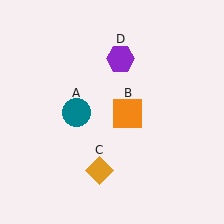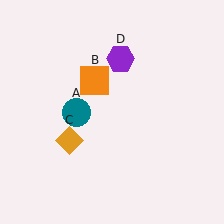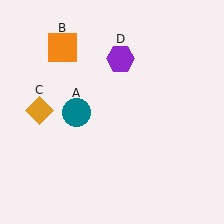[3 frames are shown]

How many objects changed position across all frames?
2 objects changed position: orange square (object B), orange diamond (object C).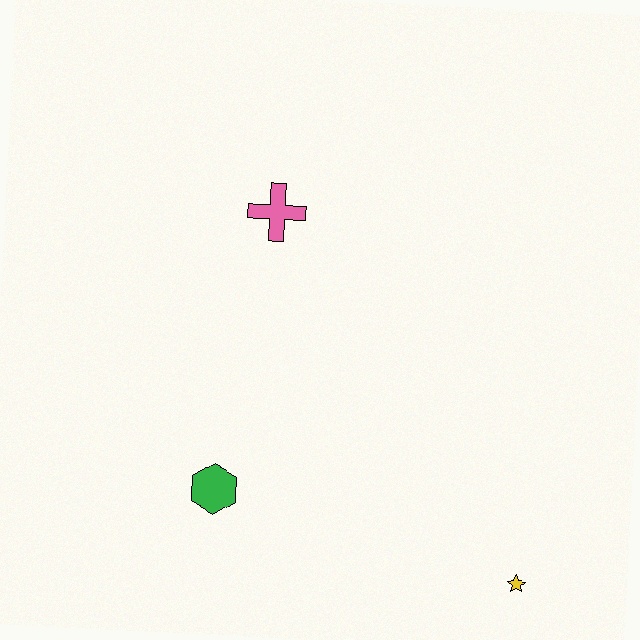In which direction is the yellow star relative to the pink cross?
The yellow star is below the pink cross.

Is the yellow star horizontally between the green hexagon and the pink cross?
No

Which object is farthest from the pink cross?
The yellow star is farthest from the pink cross.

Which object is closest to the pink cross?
The green hexagon is closest to the pink cross.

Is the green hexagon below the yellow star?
No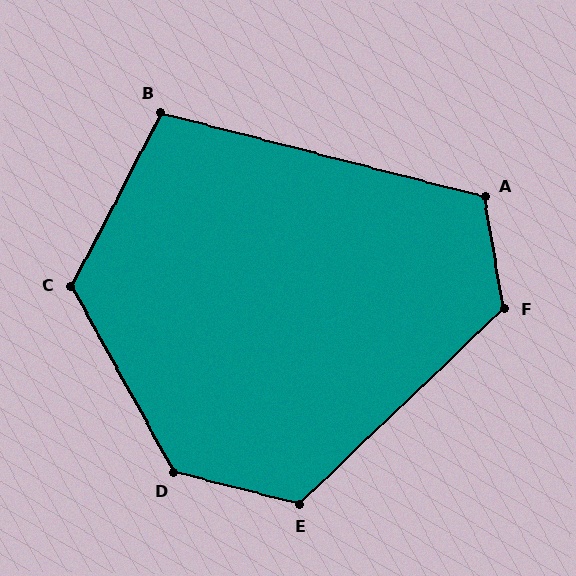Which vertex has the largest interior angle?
D, at approximately 133 degrees.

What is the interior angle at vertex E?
Approximately 122 degrees (obtuse).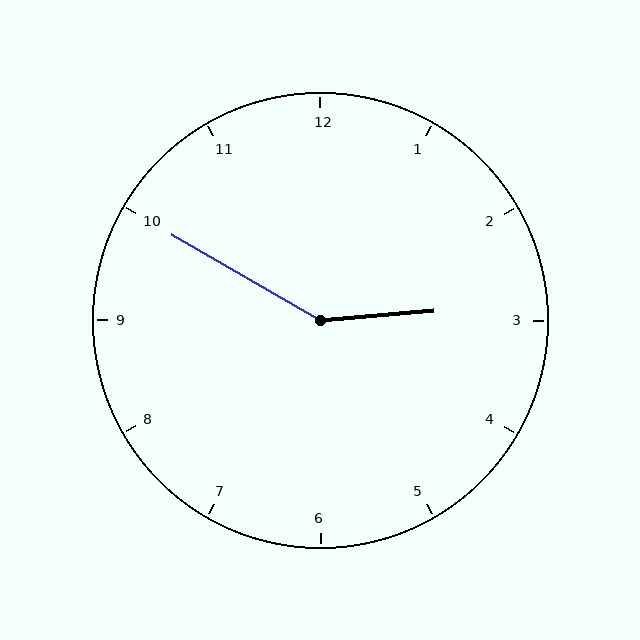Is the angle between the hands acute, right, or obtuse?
It is obtuse.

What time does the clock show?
2:50.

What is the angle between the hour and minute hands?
Approximately 145 degrees.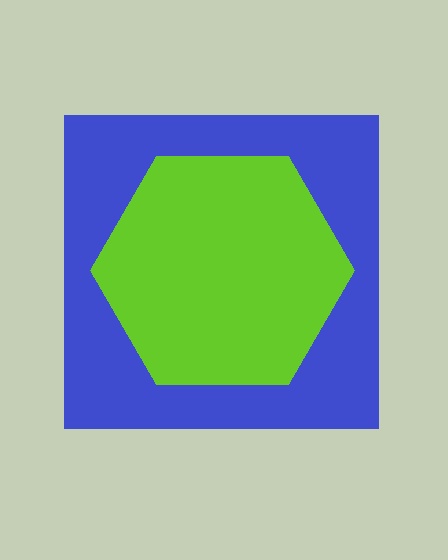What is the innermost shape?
The lime hexagon.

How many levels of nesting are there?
2.